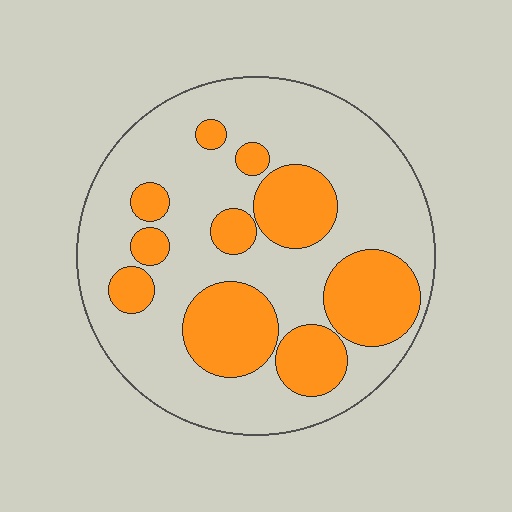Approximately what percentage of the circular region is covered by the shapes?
Approximately 30%.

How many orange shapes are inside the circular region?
10.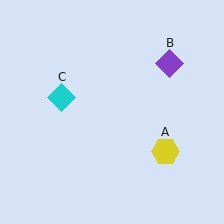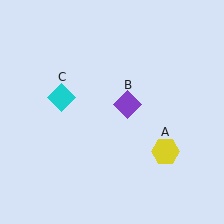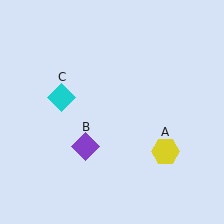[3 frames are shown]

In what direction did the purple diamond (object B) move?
The purple diamond (object B) moved down and to the left.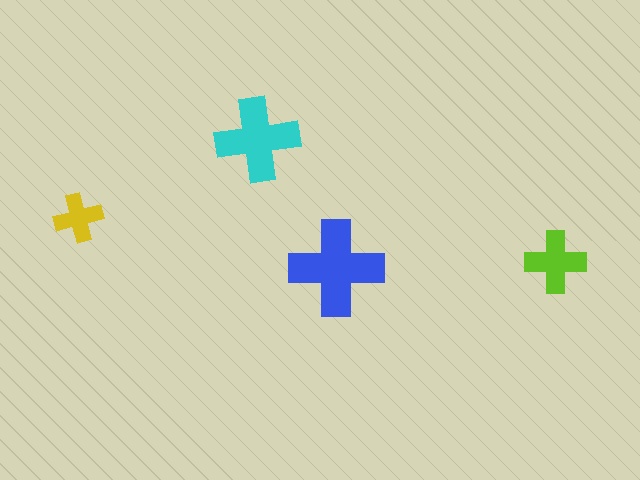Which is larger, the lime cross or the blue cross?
The blue one.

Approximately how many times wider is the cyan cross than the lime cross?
About 1.5 times wider.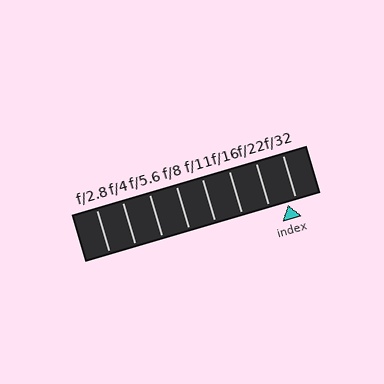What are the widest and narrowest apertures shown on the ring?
The widest aperture shown is f/2.8 and the narrowest is f/32.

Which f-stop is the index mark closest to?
The index mark is closest to f/32.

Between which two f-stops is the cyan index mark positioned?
The index mark is between f/22 and f/32.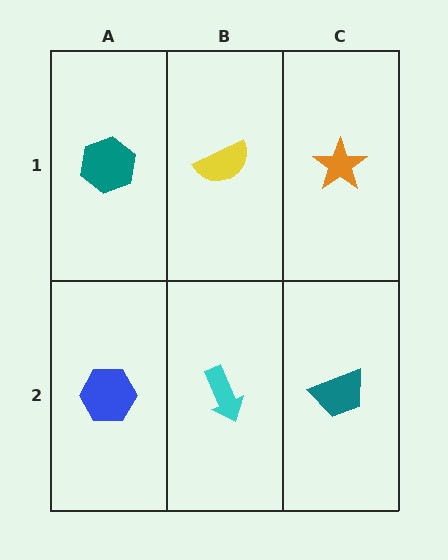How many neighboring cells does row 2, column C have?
2.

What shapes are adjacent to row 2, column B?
A yellow semicircle (row 1, column B), a blue hexagon (row 2, column A), a teal trapezoid (row 2, column C).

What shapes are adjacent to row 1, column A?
A blue hexagon (row 2, column A), a yellow semicircle (row 1, column B).